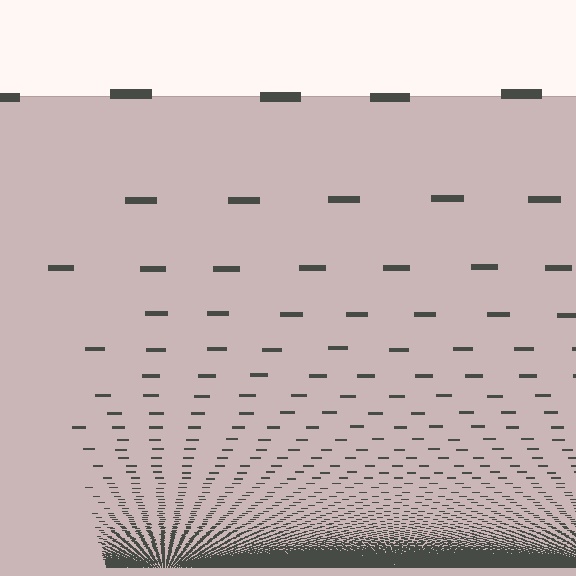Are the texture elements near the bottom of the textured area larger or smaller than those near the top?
Smaller. The gradient is inverted — elements near the bottom are smaller and denser.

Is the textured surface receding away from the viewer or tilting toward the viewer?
The surface appears to tilt toward the viewer. Texture elements get larger and sparser toward the top.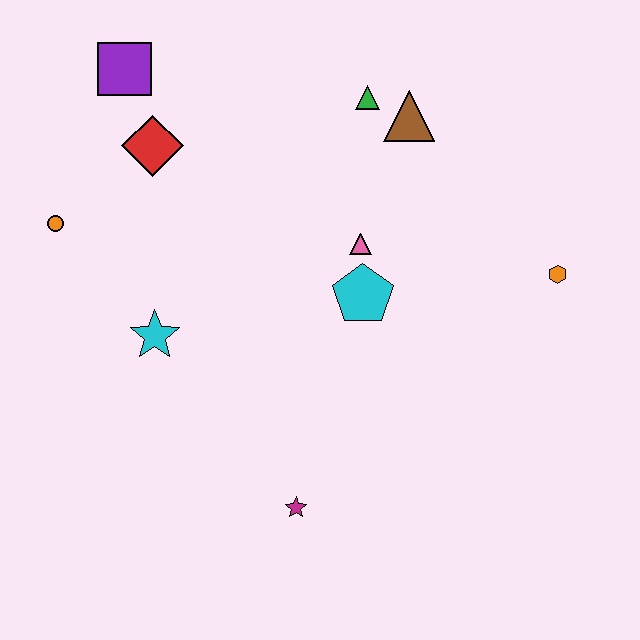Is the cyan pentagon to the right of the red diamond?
Yes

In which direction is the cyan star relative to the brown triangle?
The cyan star is to the left of the brown triangle.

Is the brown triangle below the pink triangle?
No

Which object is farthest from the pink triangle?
The orange circle is farthest from the pink triangle.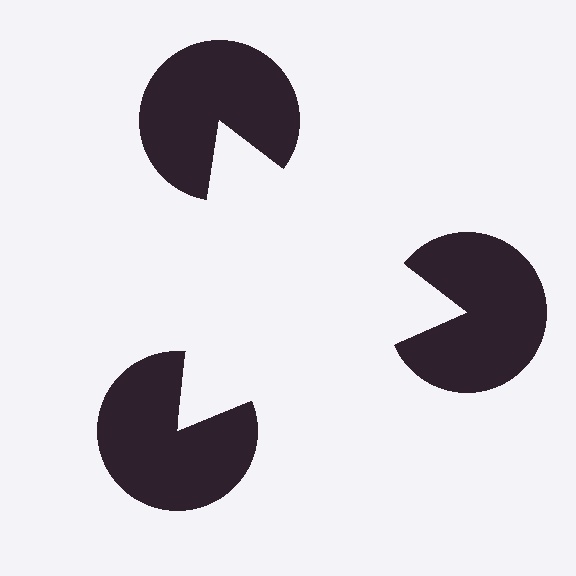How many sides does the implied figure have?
3 sides.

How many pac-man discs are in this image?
There are 3 — one at each vertex of the illusory triangle.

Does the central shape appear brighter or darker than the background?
It typically appears slightly brighter than the background, even though no actual brightness change is drawn.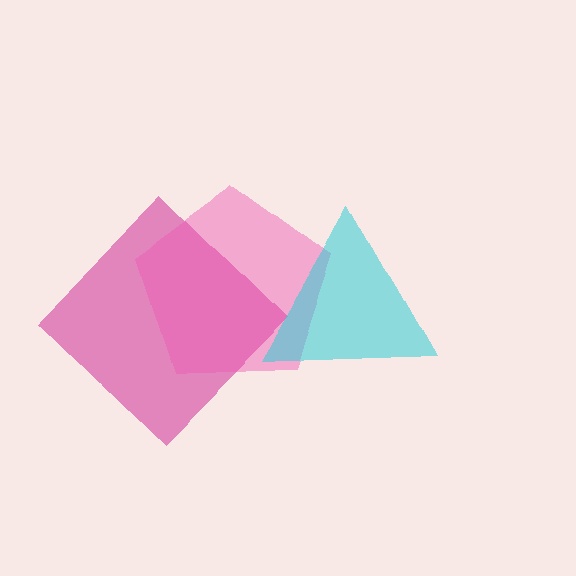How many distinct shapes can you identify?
There are 3 distinct shapes: a magenta diamond, a pink pentagon, a cyan triangle.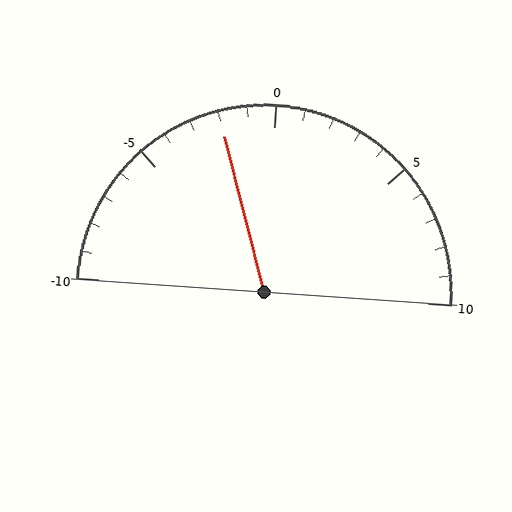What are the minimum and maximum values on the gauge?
The gauge ranges from -10 to 10.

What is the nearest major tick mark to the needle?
The nearest major tick mark is 0.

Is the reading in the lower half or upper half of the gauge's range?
The reading is in the lower half of the range (-10 to 10).